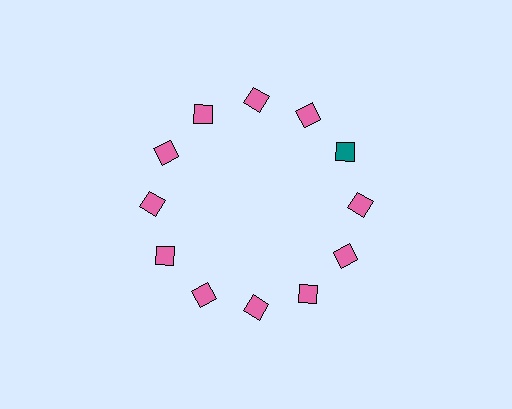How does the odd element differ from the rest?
It has a different color: teal instead of pink.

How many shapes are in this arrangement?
There are 12 shapes arranged in a ring pattern.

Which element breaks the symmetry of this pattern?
The teal diamond at roughly the 2 o'clock position breaks the symmetry. All other shapes are pink diamonds.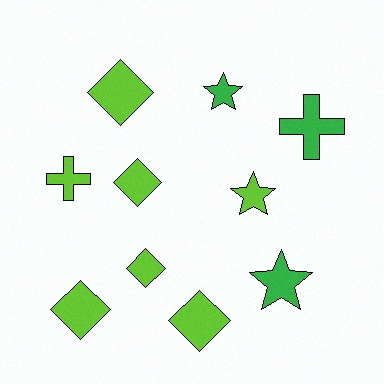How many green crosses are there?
There is 1 green cross.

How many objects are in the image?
There are 10 objects.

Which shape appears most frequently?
Diamond, with 5 objects.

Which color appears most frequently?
Lime, with 7 objects.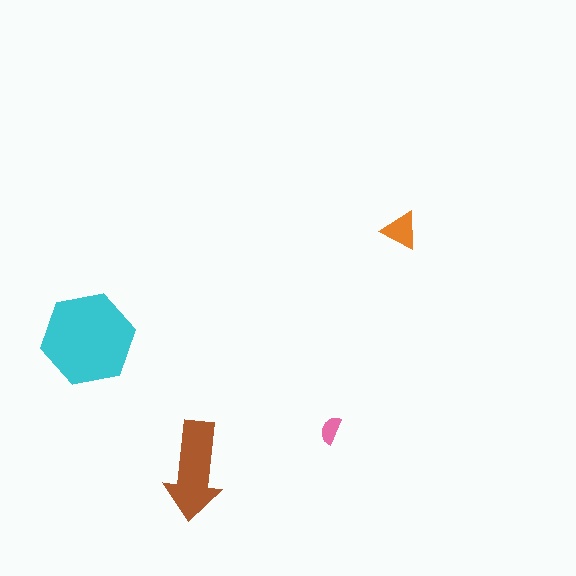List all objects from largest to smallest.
The cyan hexagon, the brown arrow, the orange triangle, the pink semicircle.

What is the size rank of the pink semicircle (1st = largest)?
4th.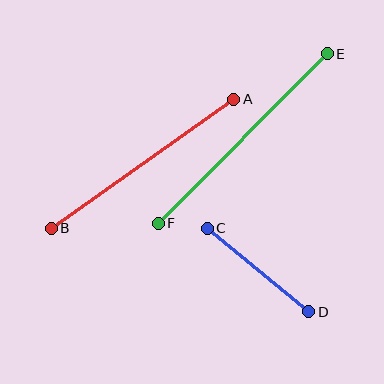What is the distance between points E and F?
The distance is approximately 240 pixels.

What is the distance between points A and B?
The distance is approximately 223 pixels.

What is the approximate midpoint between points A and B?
The midpoint is at approximately (142, 164) pixels.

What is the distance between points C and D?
The distance is approximately 132 pixels.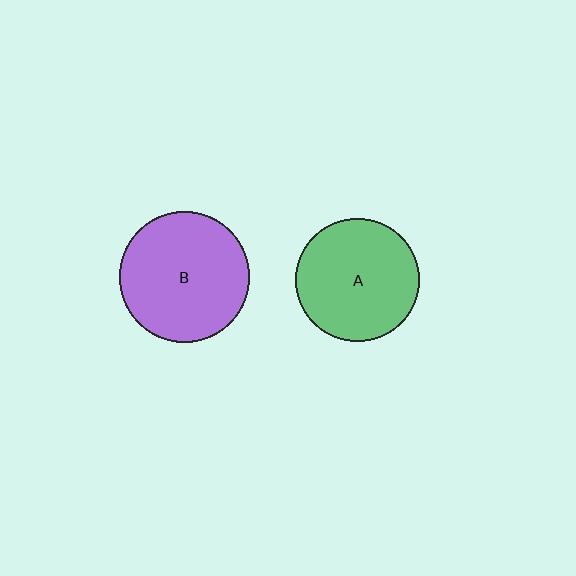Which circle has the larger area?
Circle B (purple).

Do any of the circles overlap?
No, none of the circles overlap.